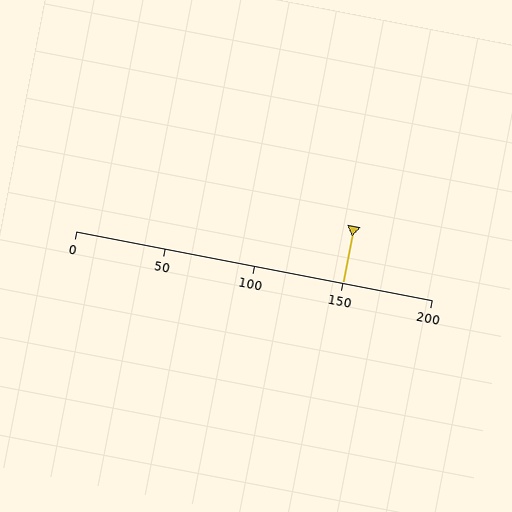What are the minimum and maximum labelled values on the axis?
The axis runs from 0 to 200.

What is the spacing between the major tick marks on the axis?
The major ticks are spaced 50 apart.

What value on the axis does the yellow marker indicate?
The marker indicates approximately 150.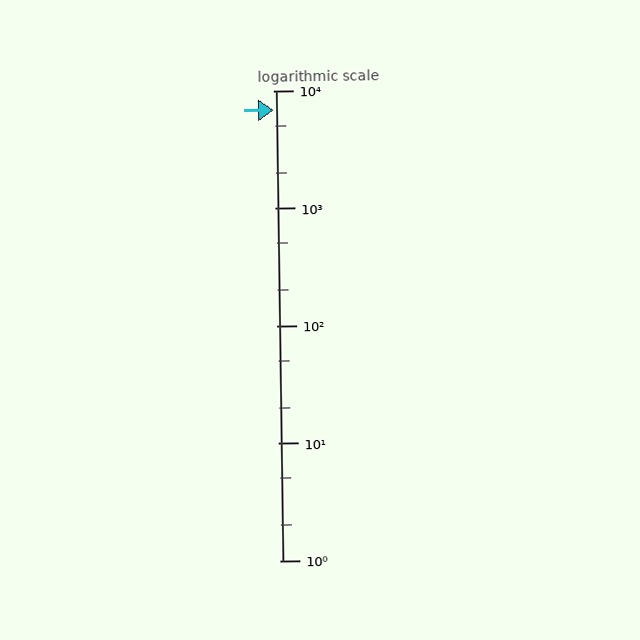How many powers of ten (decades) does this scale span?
The scale spans 4 decades, from 1 to 10000.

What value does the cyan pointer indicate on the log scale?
The pointer indicates approximately 6800.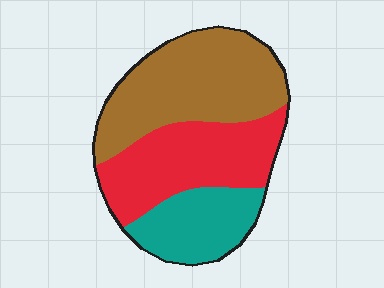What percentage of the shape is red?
Red covers about 35% of the shape.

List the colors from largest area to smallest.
From largest to smallest: brown, red, teal.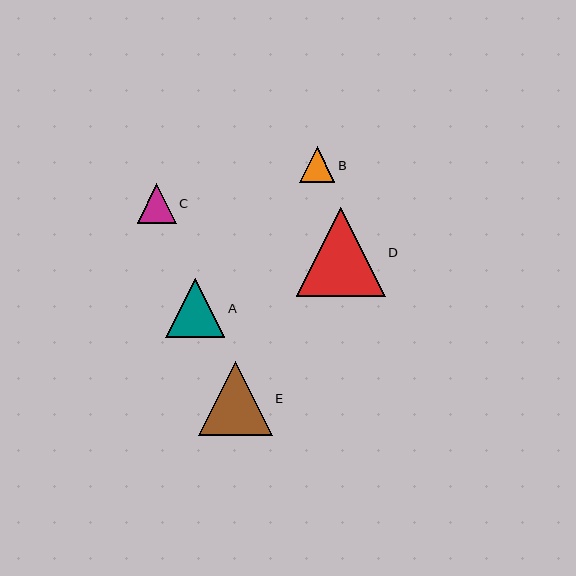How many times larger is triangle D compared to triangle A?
Triangle D is approximately 1.5 times the size of triangle A.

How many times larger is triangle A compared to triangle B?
Triangle A is approximately 1.7 times the size of triangle B.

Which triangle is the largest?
Triangle D is the largest with a size of approximately 89 pixels.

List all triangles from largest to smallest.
From largest to smallest: D, E, A, C, B.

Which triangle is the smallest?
Triangle B is the smallest with a size of approximately 36 pixels.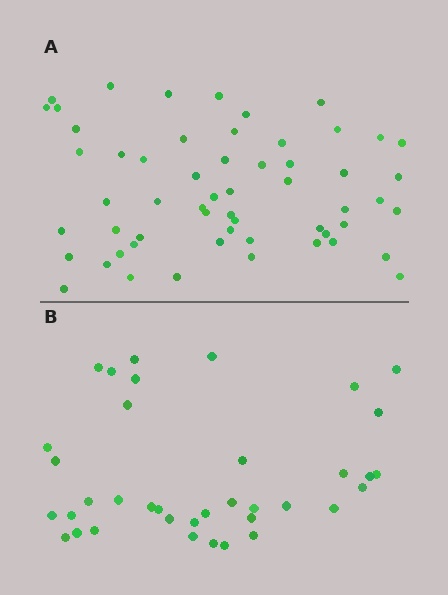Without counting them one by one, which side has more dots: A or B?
Region A (the top region) has more dots.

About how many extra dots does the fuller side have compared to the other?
Region A has approximately 20 more dots than region B.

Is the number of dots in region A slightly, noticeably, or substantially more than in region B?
Region A has substantially more. The ratio is roughly 1.5 to 1.